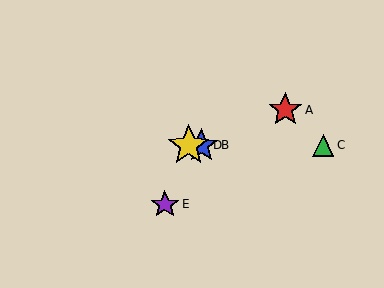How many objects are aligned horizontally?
3 objects (B, C, D) are aligned horizontally.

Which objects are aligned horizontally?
Objects B, C, D are aligned horizontally.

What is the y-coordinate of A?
Object A is at y≈110.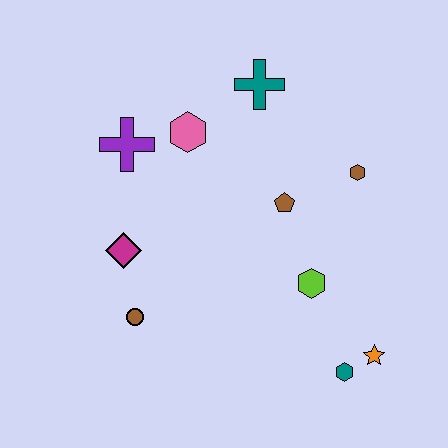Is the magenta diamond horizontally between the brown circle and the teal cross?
No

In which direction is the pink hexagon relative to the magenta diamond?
The pink hexagon is above the magenta diamond.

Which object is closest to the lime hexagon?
The brown pentagon is closest to the lime hexagon.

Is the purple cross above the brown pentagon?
Yes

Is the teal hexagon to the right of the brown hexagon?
No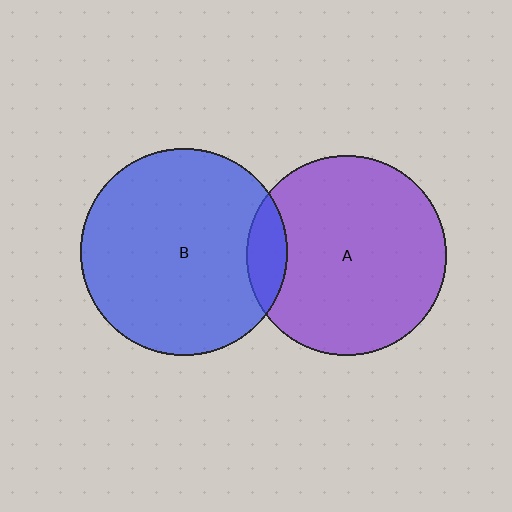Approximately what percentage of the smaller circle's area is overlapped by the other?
Approximately 10%.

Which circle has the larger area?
Circle B (blue).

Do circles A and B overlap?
Yes.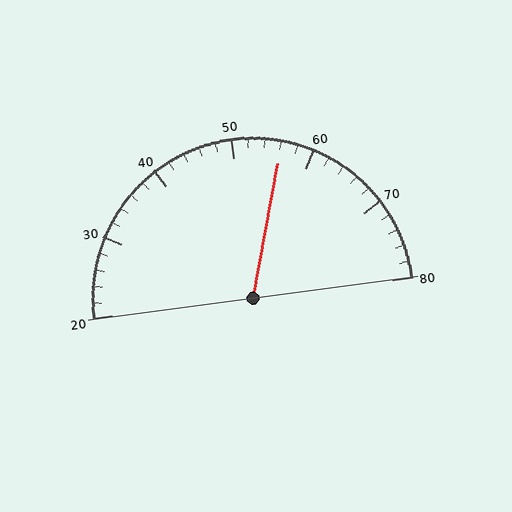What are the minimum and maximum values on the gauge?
The gauge ranges from 20 to 80.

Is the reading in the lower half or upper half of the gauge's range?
The reading is in the upper half of the range (20 to 80).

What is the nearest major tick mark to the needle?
The nearest major tick mark is 60.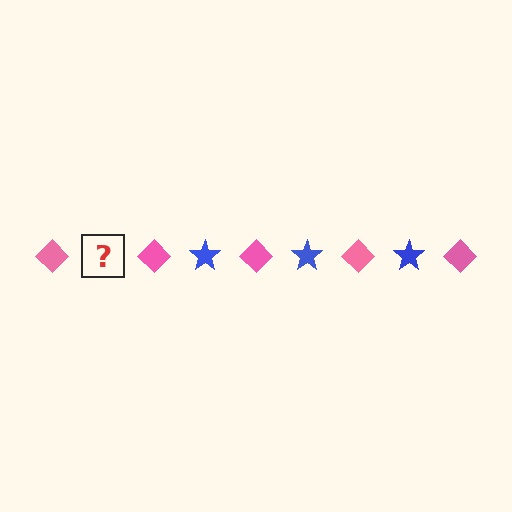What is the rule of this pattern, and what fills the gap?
The rule is that the pattern alternates between pink diamond and blue star. The gap should be filled with a blue star.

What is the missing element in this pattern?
The missing element is a blue star.